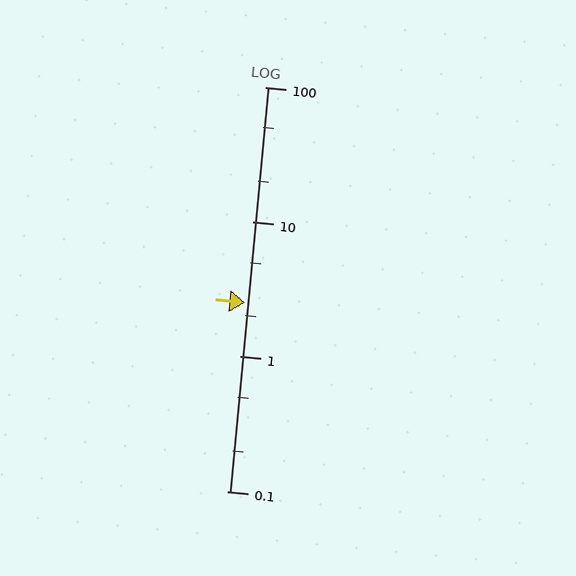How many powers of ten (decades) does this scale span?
The scale spans 3 decades, from 0.1 to 100.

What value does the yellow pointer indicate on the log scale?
The pointer indicates approximately 2.5.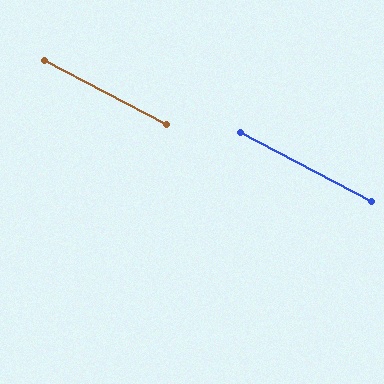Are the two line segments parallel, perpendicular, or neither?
Parallel — their directions differ by only 0.0°.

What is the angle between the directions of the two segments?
Approximately 0 degrees.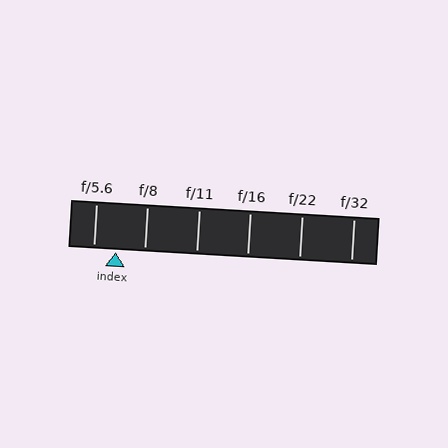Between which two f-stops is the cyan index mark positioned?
The index mark is between f/5.6 and f/8.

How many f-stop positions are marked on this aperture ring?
There are 6 f-stop positions marked.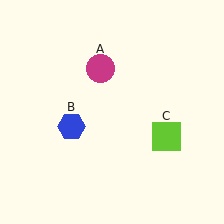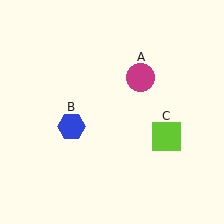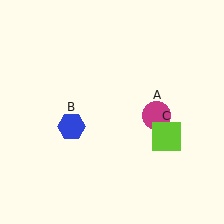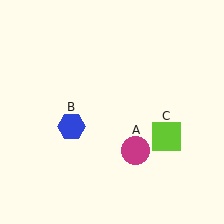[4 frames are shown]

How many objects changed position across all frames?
1 object changed position: magenta circle (object A).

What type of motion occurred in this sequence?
The magenta circle (object A) rotated clockwise around the center of the scene.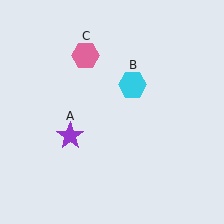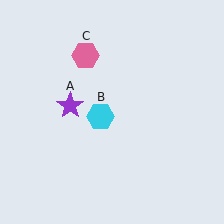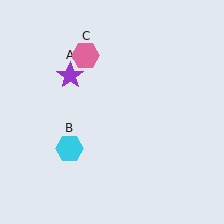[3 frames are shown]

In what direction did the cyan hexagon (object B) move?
The cyan hexagon (object B) moved down and to the left.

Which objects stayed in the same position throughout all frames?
Pink hexagon (object C) remained stationary.